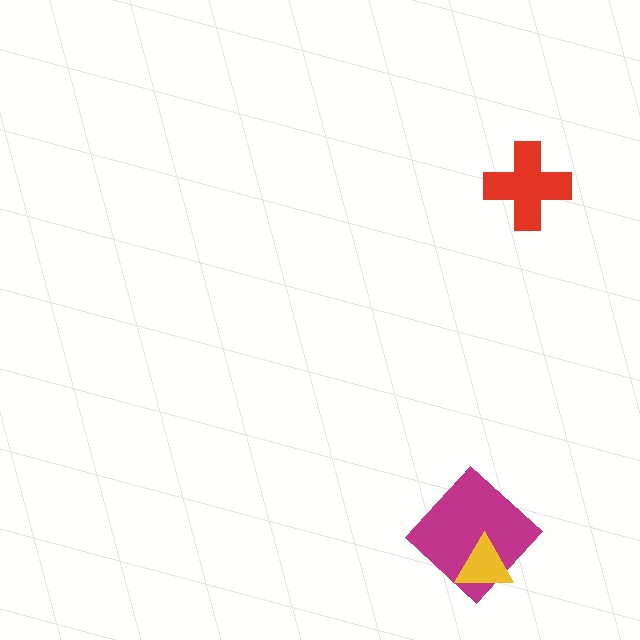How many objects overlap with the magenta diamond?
1 object overlaps with the magenta diamond.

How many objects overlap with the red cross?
0 objects overlap with the red cross.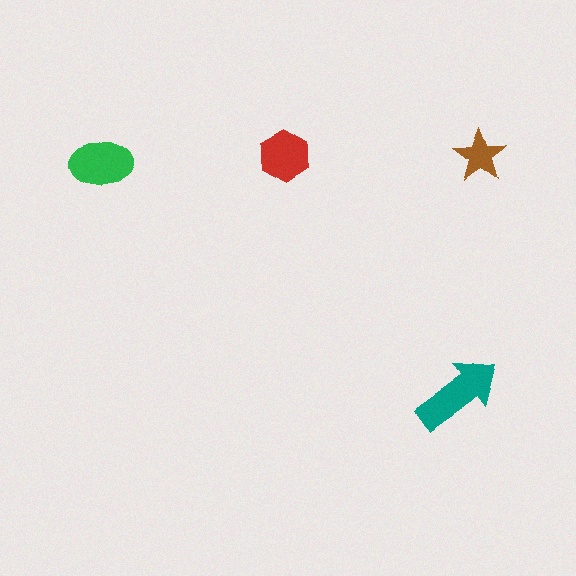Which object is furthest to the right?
The brown star is rightmost.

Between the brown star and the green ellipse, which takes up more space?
The green ellipse.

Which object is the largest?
The teal arrow.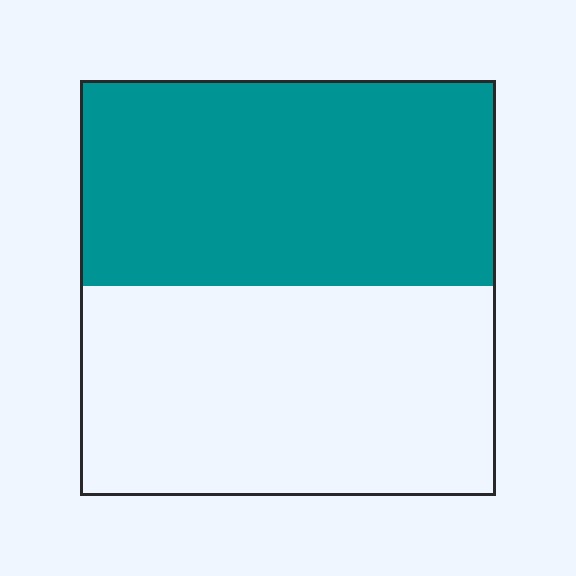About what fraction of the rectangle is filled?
About one half (1/2).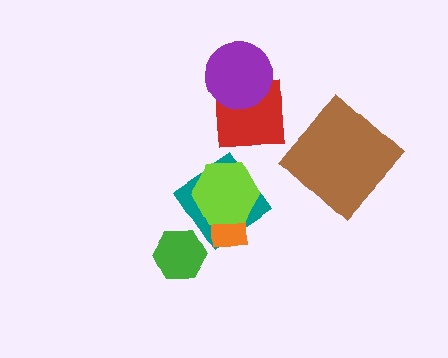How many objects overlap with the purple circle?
1 object overlaps with the purple circle.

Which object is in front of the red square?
The purple circle is in front of the red square.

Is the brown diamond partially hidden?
No, no other shape covers it.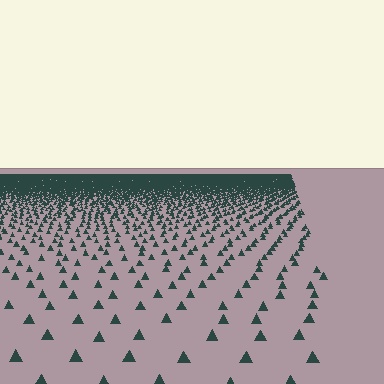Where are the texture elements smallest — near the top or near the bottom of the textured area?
Near the top.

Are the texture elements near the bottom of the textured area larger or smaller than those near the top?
Larger. Near the bottom, elements are closer to the viewer and appear at a bigger on-screen size.